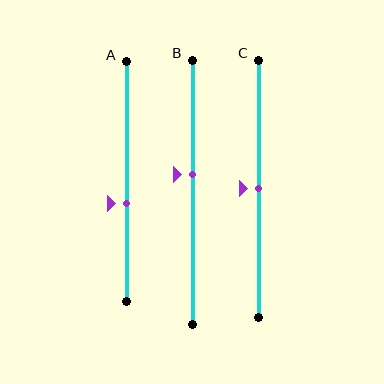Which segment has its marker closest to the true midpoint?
Segment C has its marker closest to the true midpoint.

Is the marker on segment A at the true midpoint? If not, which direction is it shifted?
No, the marker on segment A is shifted downward by about 9% of the segment length.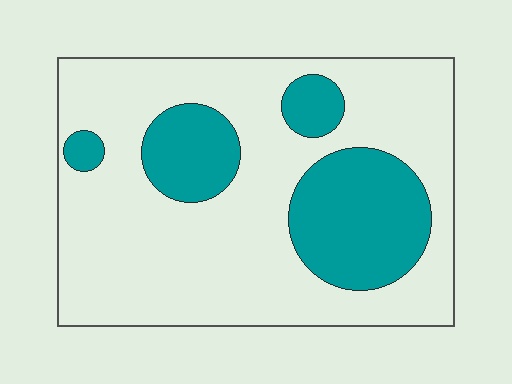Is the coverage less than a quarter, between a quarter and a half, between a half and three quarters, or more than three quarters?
Between a quarter and a half.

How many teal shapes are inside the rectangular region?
4.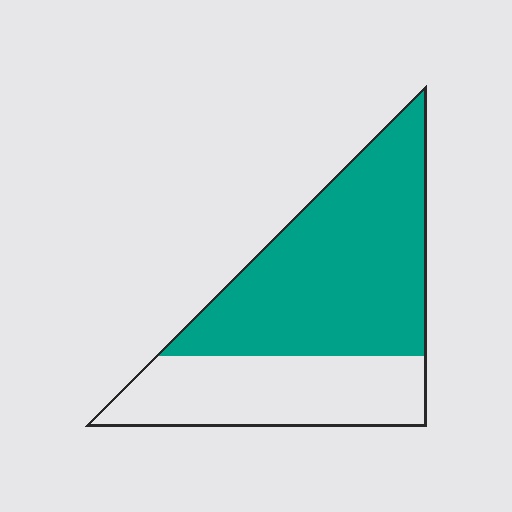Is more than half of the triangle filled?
Yes.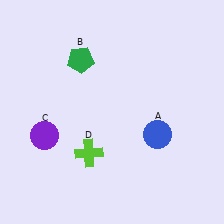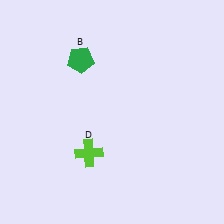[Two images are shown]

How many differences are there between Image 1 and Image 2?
There are 2 differences between the two images.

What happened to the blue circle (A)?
The blue circle (A) was removed in Image 2. It was in the bottom-right area of Image 1.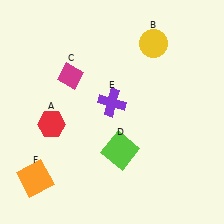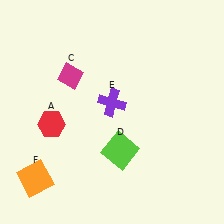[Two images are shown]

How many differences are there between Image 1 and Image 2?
There is 1 difference between the two images.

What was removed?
The yellow circle (B) was removed in Image 2.